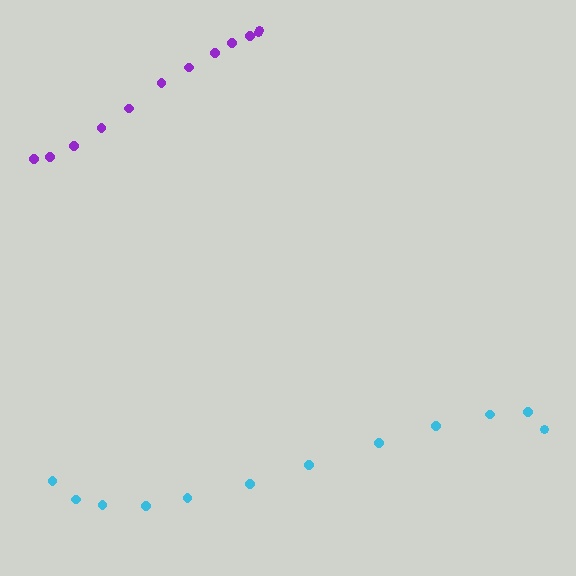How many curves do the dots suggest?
There are 2 distinct paths.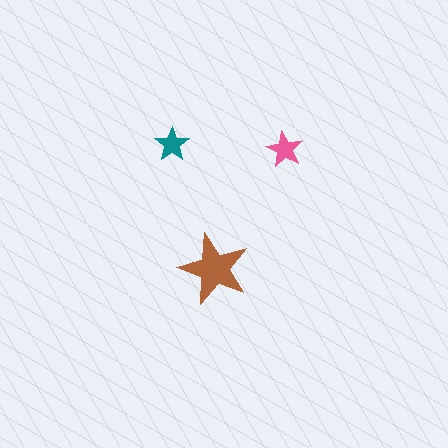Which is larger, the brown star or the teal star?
The brown one.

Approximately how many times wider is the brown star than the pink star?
About 2 times wider.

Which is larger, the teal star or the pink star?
The pink one.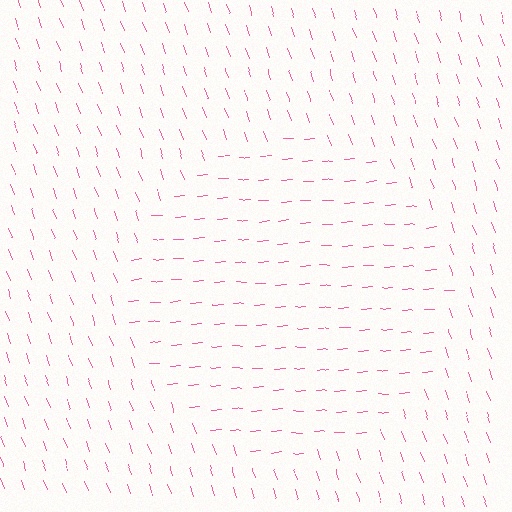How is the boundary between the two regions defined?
The boundary is defined purely by a change in line orientation (approximately 75 degrees difference). All lines are the same color and thickness.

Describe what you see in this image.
The image is filled with small pink line segments. A circle region in the image has lines oriented differently from the surrounding lines, creating a visible texture boundary.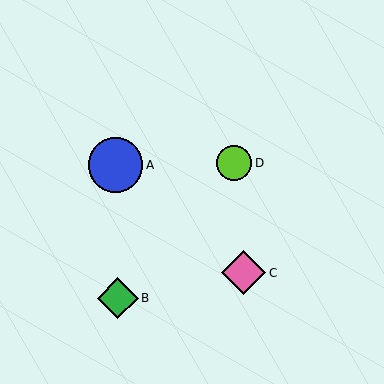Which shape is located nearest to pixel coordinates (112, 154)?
The blue circle (labeled A) at (115, 165) is nearest to that location.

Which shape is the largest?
The blue circle (labeled A) is the largest.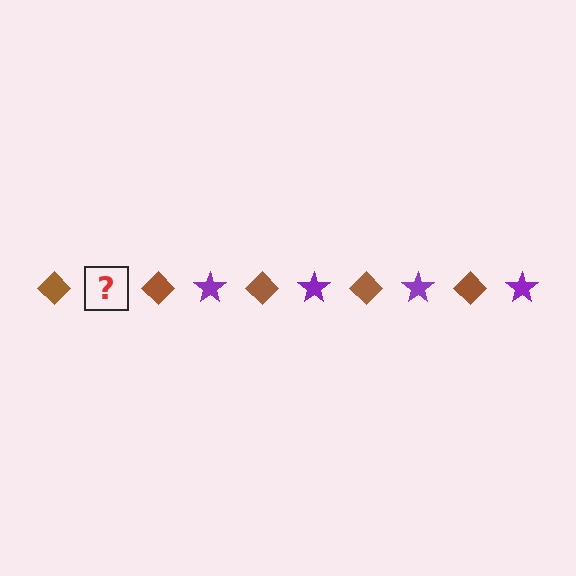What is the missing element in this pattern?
The missing element is a purple star.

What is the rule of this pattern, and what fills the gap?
The rule is that the pattern alternates between brown diamond and purple star. The gap should be filled with a purple star.